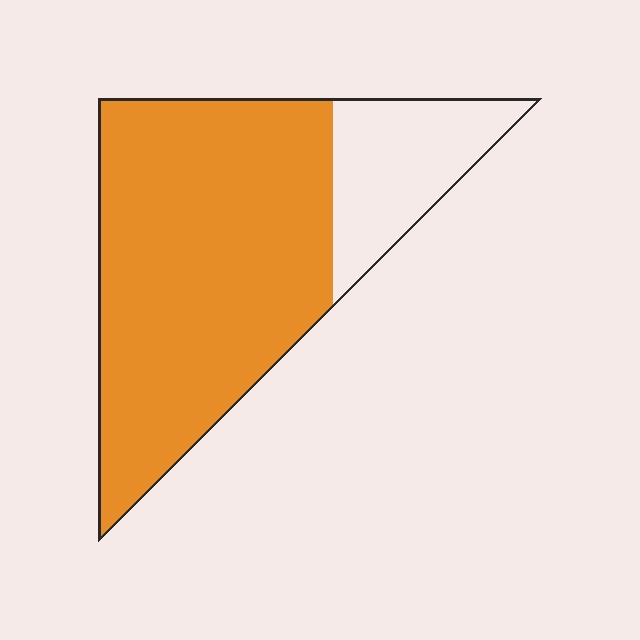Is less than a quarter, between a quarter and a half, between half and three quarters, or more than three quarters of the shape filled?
More than three quarters.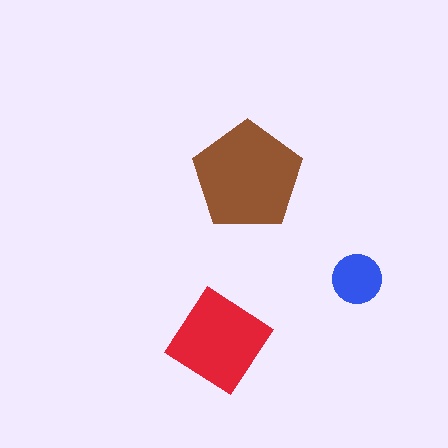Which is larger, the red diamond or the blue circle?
The red diamond.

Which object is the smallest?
The blue circle.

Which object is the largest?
The brown pentagon.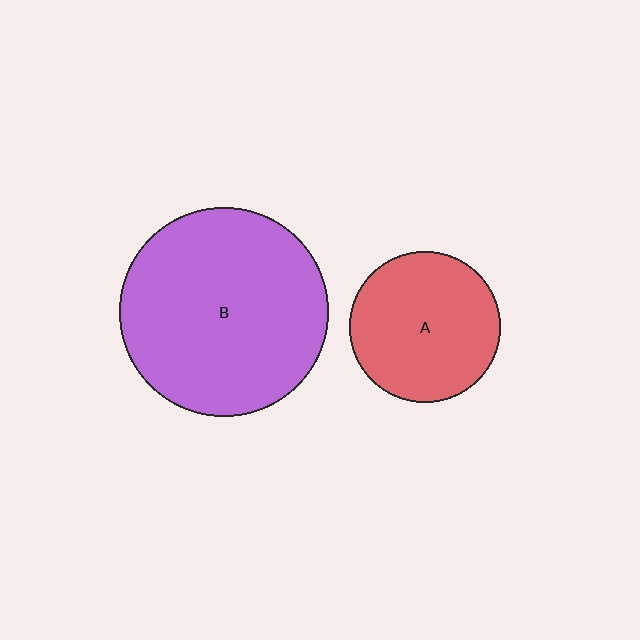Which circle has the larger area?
Circle B (purple).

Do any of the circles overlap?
No, none of the circles overlap.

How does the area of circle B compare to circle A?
Approximately 1.9 times.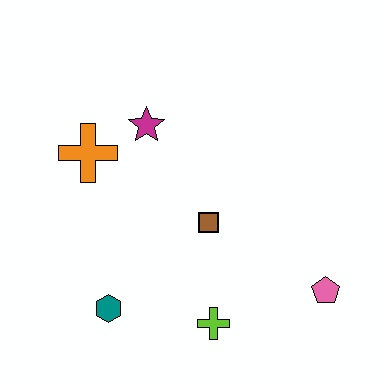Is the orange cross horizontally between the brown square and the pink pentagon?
No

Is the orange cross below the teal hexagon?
No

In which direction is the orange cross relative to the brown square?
The orange cross is to the left of the brown square.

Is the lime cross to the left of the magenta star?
No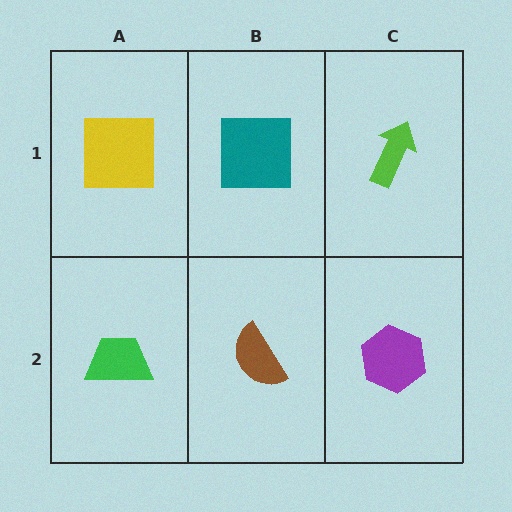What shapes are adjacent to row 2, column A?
A yellow square (row 1, column A), a brown semicircle (row 2, column B).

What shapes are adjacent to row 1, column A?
A green trapezoid (row 2, column A), a teal square (row 1, column B).